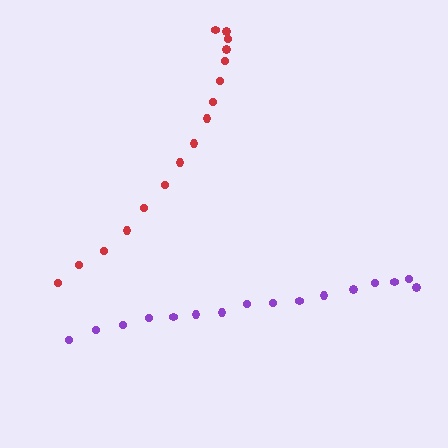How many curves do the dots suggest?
There are 2 distinct paths.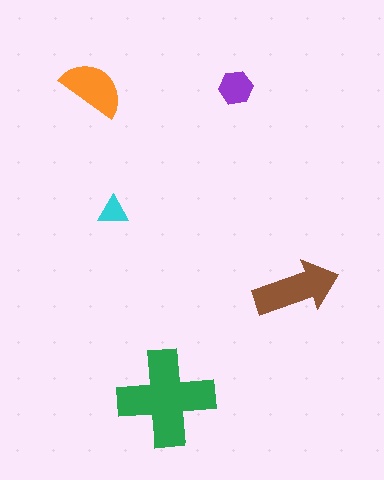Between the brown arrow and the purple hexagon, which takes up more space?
The brown arrow.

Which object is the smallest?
The cyan triangle.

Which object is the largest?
The green cross.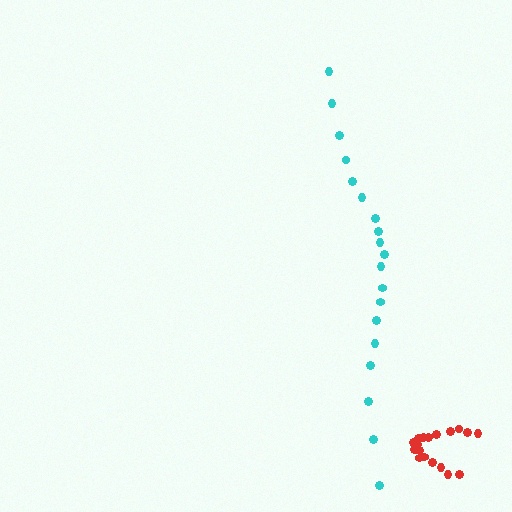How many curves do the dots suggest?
There are 2 distinct paths.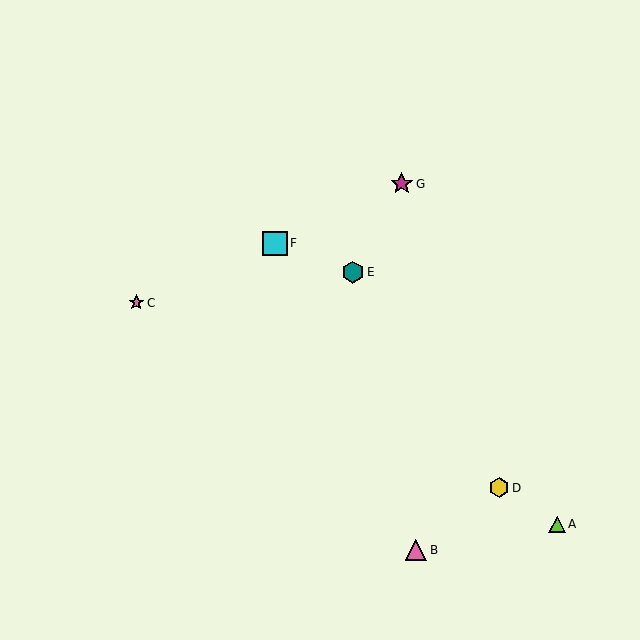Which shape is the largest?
The cyan square (labeled F) is the largest.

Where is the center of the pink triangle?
The center of the pink triangle is at (416, 550).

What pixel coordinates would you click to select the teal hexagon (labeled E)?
Click at (353, 272) to select the teal hexagon E.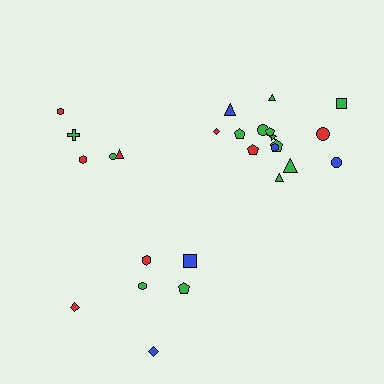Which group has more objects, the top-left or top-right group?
The top-right group.